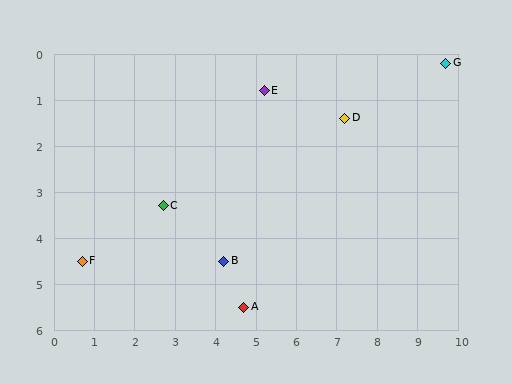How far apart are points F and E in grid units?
Points F and E are about 5.8 grid units apart.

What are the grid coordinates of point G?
Point G is at approximately (9.7, 0.2).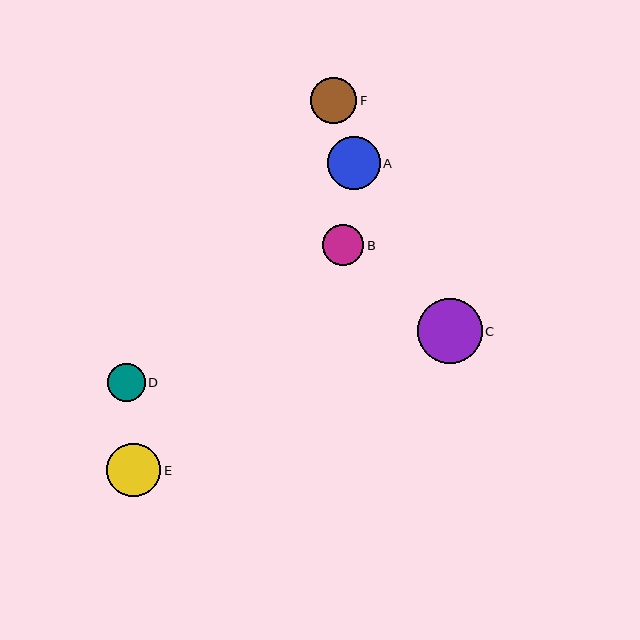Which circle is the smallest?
Circle D is the smallest with a size of approximately 38 pixels.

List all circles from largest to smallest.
From largest to smallest: C, E, A, F, B, D.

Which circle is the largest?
Circle C is the largest with a size of approximately 65 pixels.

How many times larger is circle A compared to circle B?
Circle A is approximately 1.3 times the size of circle B.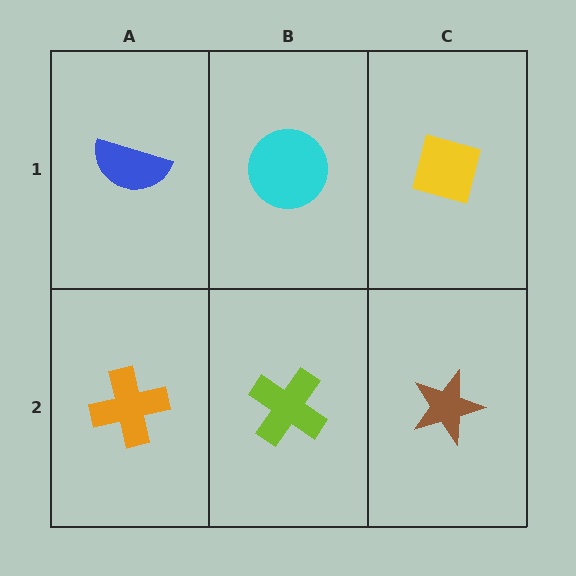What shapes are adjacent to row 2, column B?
A cyan circle (row 1, column B), an orange cross (row 2, column A), a brown star (row 2, column C).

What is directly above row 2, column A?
A blue semicircle.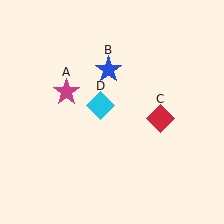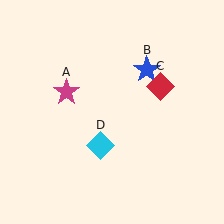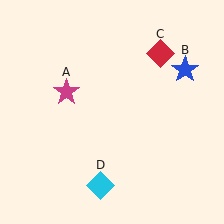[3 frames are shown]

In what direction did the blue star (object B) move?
The blue star (object B) moved right.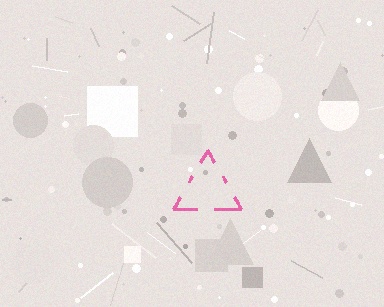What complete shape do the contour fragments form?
The contour fragments form a triangle.